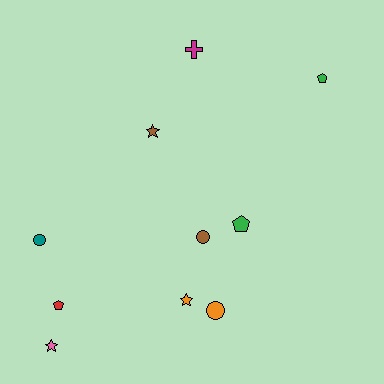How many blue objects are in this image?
There are no blue objects.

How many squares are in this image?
There are no squares.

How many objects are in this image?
There are 10 objects.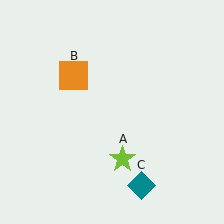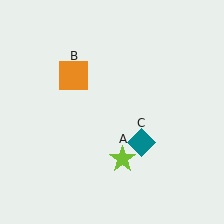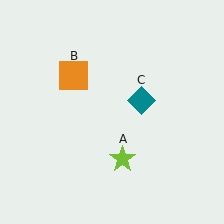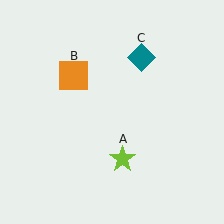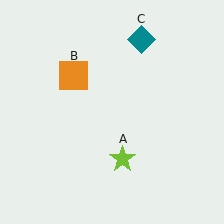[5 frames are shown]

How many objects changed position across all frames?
1 object changed position: teal diamond (object C).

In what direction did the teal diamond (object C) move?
The teal diamond (object C) moved up.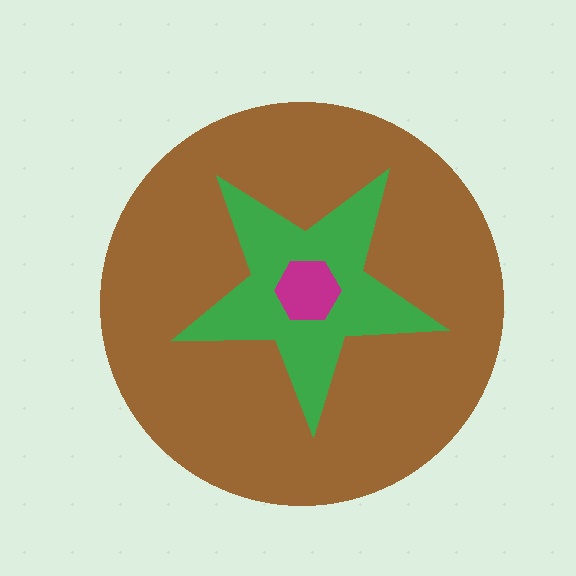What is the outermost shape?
The brown circle.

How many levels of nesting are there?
3.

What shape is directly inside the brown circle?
The green star.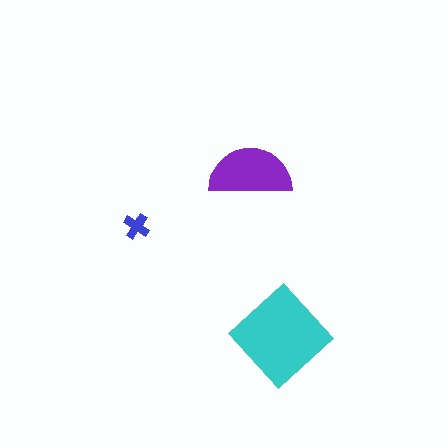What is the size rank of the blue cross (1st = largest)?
3rd.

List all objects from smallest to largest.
The blue cross, the purple semicircle, the cyan diamond.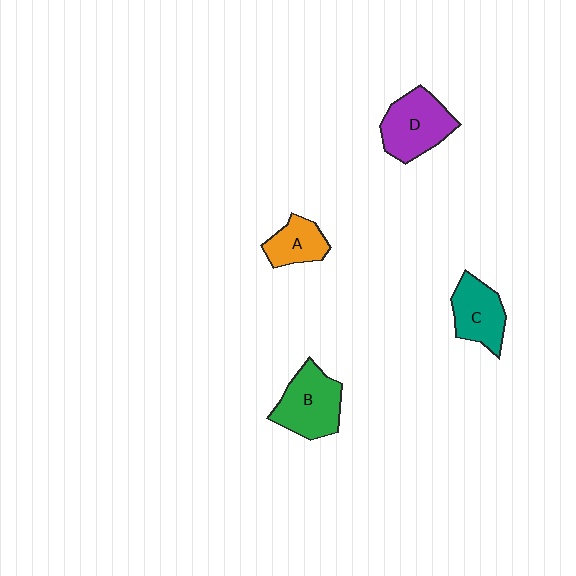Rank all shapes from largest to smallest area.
From largest to smallest: D (purple), B (green), C (teal), A (orange).